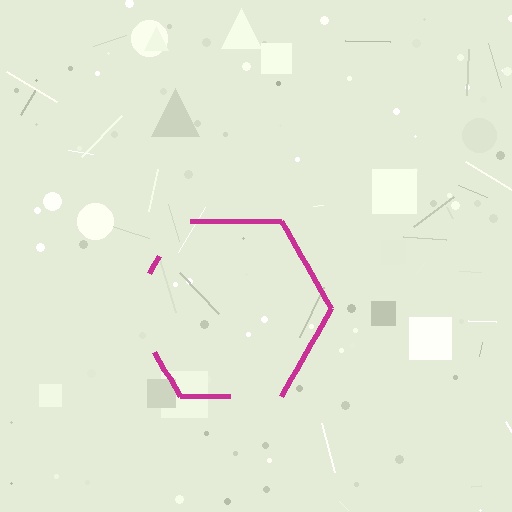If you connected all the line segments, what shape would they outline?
They would outline a hexagon.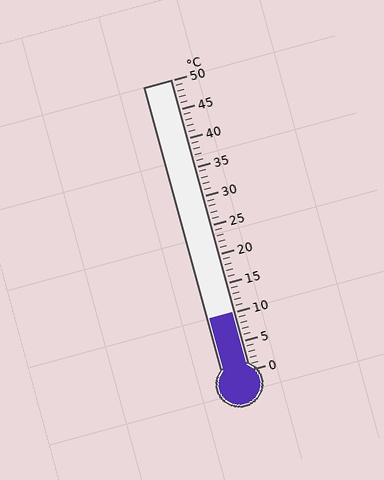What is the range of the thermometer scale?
The thermometer scale ranges from 0°C to 50°C.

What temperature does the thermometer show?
The thermometer shows approximately 10°C.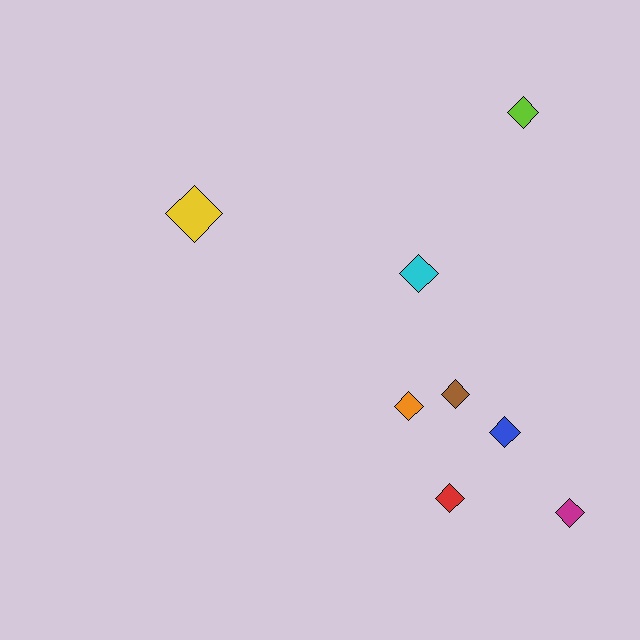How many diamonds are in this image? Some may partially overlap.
There are 8 diamonds.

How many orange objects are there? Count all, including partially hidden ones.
There is 1 orange object.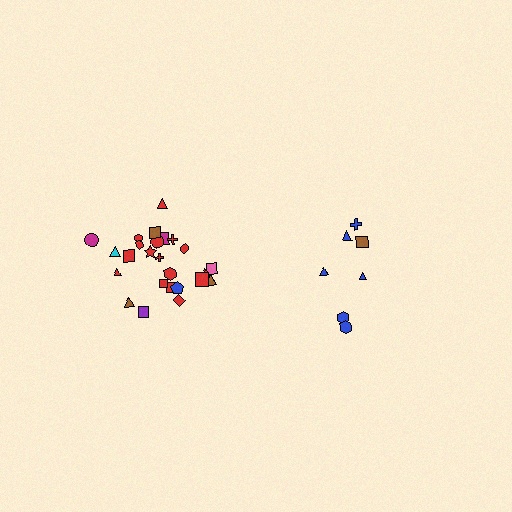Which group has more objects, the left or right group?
The left group.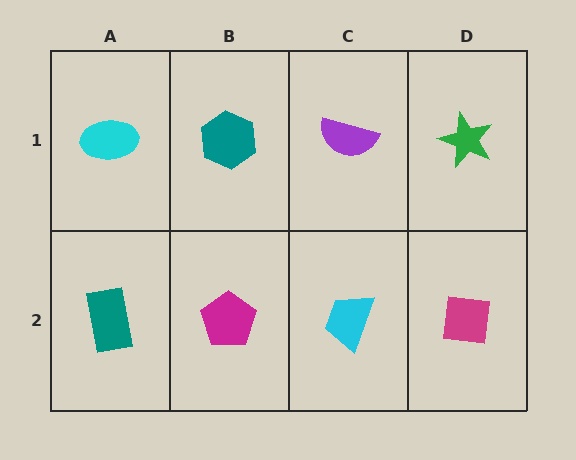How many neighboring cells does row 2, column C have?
3.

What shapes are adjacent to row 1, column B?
A magenta pentagon (row 2, column B), a cyan ellipse (row 1, column A), a purple semicircle (row 1, column C).